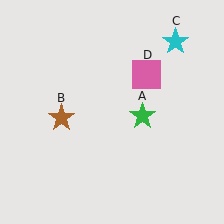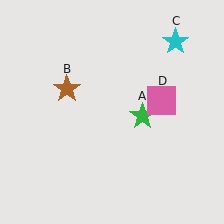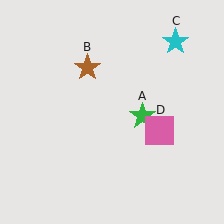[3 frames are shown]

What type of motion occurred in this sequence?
The brown star (object B), pink square (object D) rotated clockwise around the center of the scene.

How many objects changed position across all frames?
2 objects changed position: brown star (object B), pink square (object D).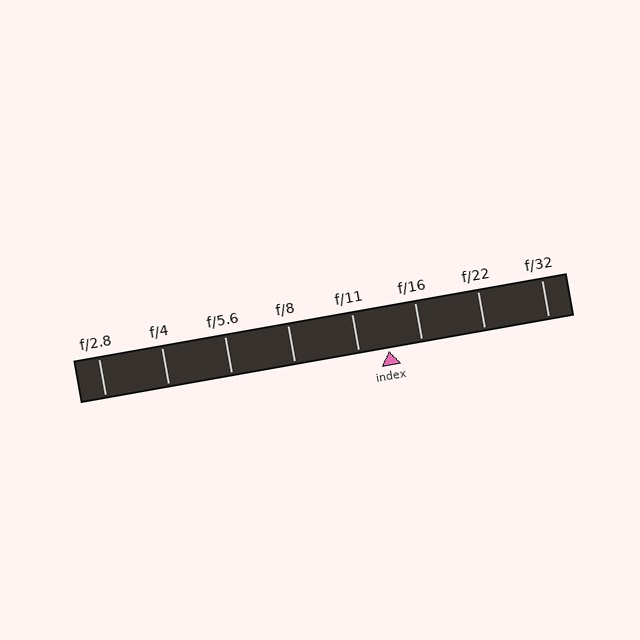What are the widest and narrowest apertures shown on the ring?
The widest aperture shown is f/2.8 and the narrowest is f/32.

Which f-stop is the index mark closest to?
The index mark is closest to f/11.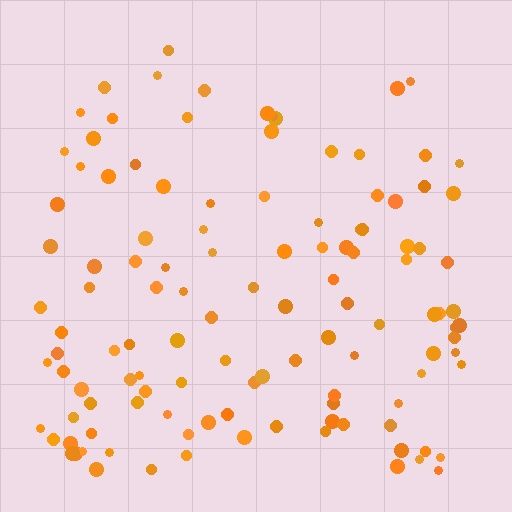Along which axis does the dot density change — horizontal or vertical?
Vertical.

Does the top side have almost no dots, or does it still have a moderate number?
Still a moderate number, just noticeably fewer than the bottom.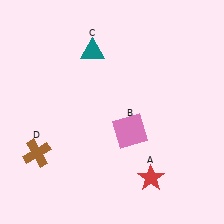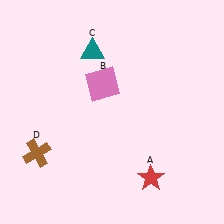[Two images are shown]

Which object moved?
The pink square (B) moved up.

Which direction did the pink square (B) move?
The pink square (B) moved up.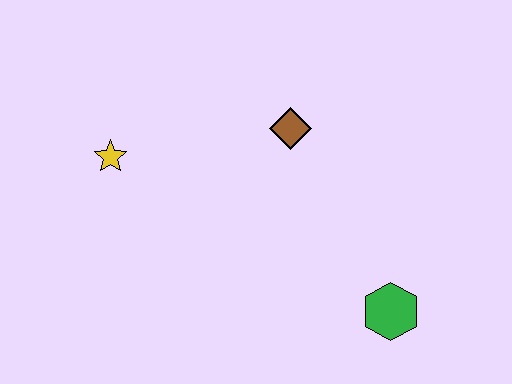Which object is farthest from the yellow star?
The green hexagon is farthest from the yellow star.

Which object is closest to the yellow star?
The brown diamond is closest to the yellow star.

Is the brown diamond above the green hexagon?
Yes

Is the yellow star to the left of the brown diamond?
Yes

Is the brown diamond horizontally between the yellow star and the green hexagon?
Yes